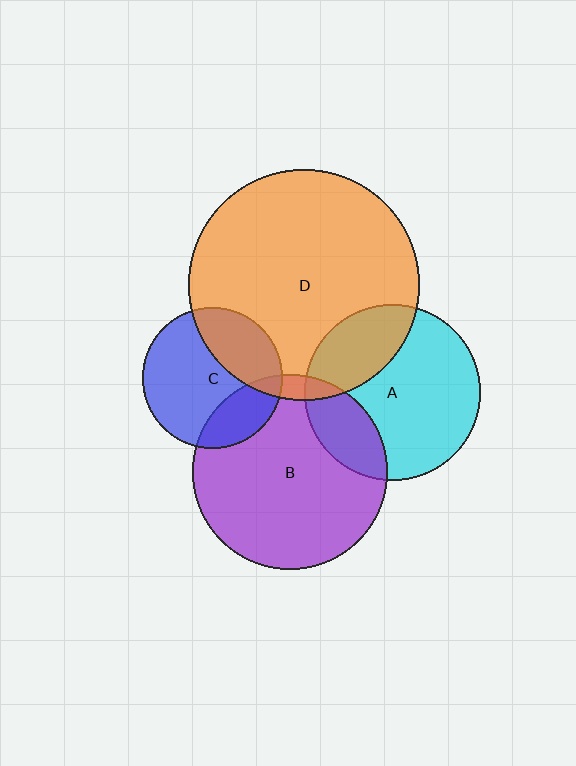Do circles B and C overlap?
Yes.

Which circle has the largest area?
Circle D (orange).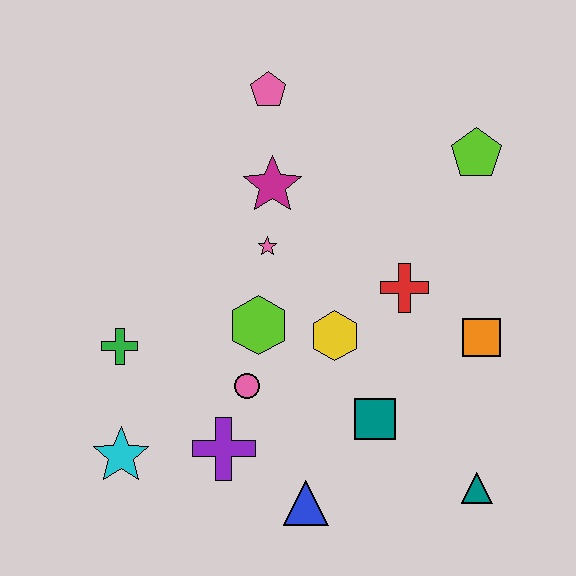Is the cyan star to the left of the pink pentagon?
Yes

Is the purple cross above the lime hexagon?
No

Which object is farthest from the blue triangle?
The pink pentagon is farthest from the blue triangle.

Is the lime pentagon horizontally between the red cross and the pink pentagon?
No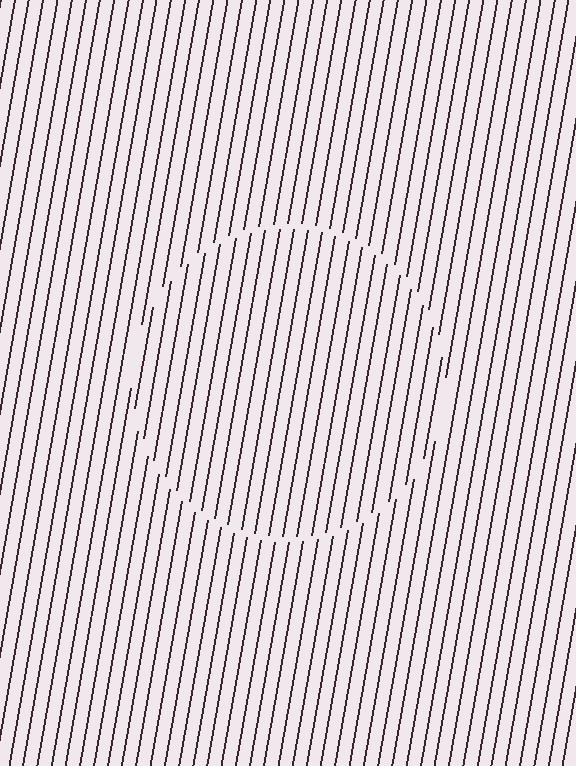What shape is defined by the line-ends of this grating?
An illusory circle. The interior of the shape contains the same grating, shifted by half a period — the contour is defined by the phase discontinuity where line-ends from the inner and outer gratings abut.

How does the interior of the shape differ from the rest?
The interior of the shape contains the same grating, shifted by half a period — the contour is defined by the phase discontinuity where line-ends from the inner and outer gratings abut.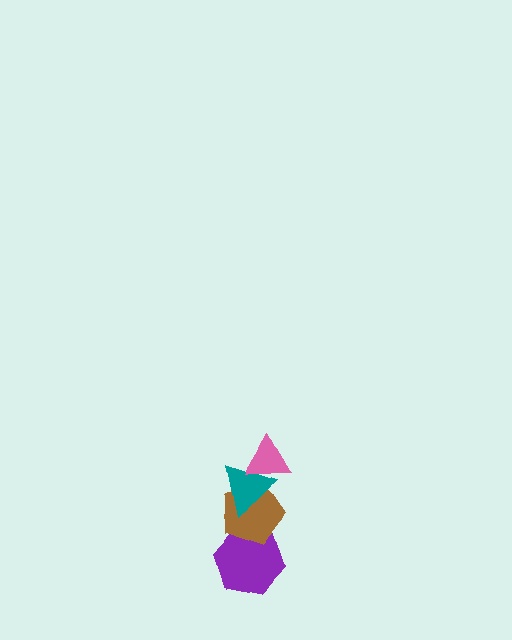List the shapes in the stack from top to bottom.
From top to bottom: the pink triangle, the teal triangle, the brown pentagon, the purple hexagon.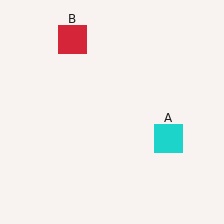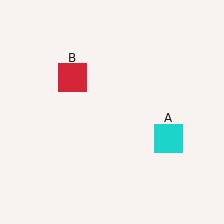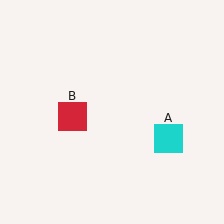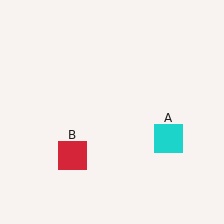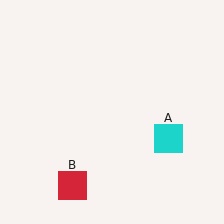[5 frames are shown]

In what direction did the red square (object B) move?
The red square (object B) moved down.